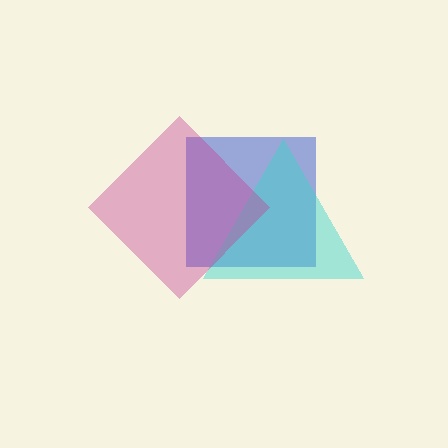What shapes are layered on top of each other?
The layered shapes are: a blue square, a cyan triangle, a magenta diamond.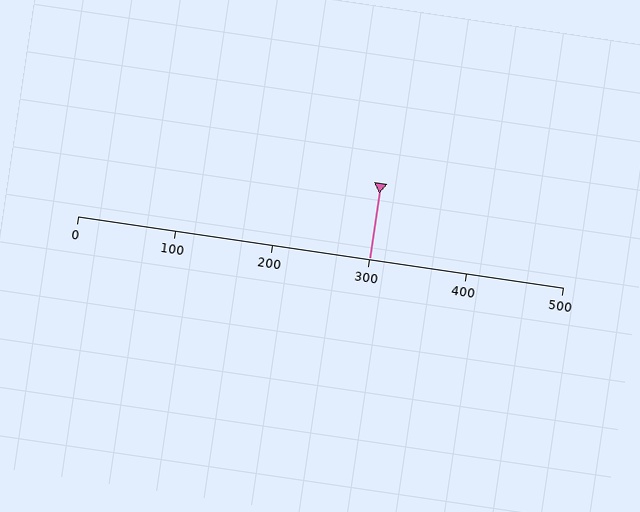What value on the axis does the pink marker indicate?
The marker indicates approximately 300.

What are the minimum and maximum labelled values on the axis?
The axis runs from 0 to 500.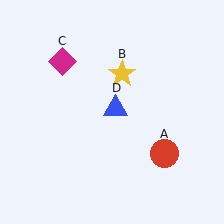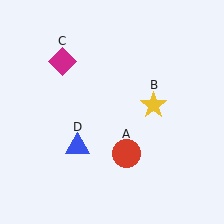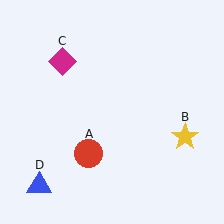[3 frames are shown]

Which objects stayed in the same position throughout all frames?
Magenta diamond (object C) remained stationary.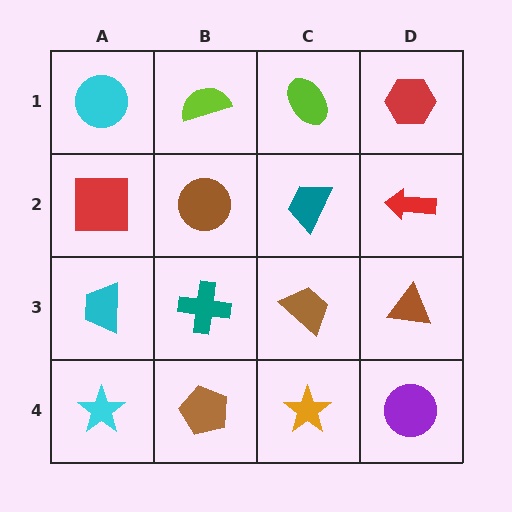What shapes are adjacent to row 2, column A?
A cyan circle (row 1, column A), a cyan trapezoid (row 3, column A), a brown circle (row 2, column B).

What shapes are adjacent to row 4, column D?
A brown triangle (row 3, column D), an orange star (row 4, column C).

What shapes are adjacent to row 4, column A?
A cyan trapezoid (row 3, column A), a brown pentagon (row 4, column B).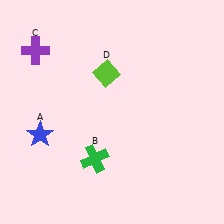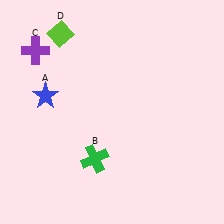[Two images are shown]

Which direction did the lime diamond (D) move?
The lime diamond (D) moved left.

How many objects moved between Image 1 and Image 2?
2 objects moved between the two images.